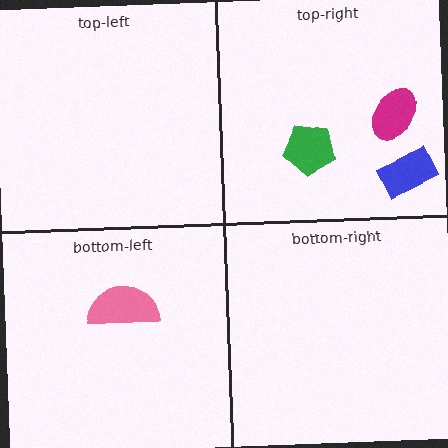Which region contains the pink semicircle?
The bottom-left region.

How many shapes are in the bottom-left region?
1.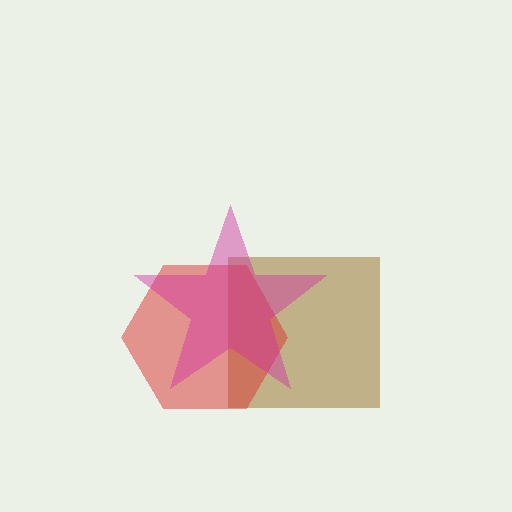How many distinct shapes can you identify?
There are 3 distinct shapes: a brown square, a red hexagon, a magenta star.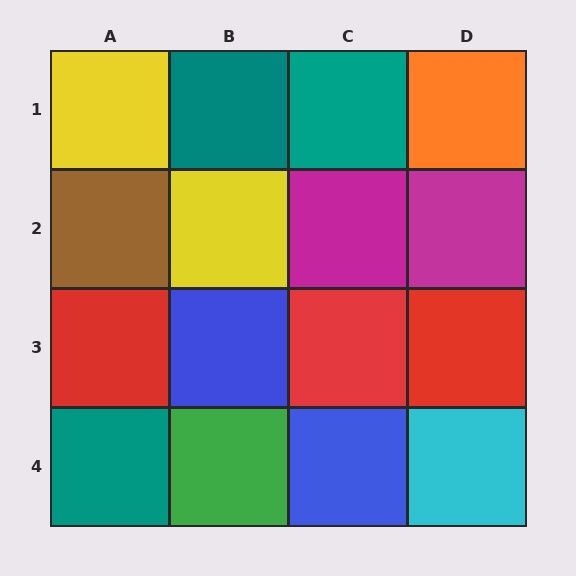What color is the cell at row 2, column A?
Brown.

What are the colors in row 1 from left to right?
Yellow, teal, teal, orange.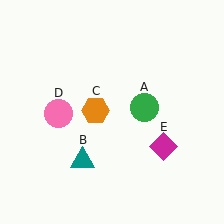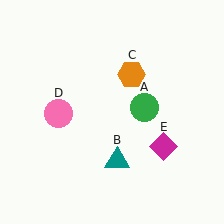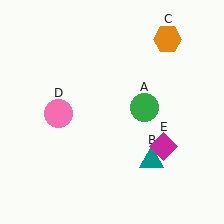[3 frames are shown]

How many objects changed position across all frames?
2 objects changed position: teal triangle (object B), orange hexagon (object C).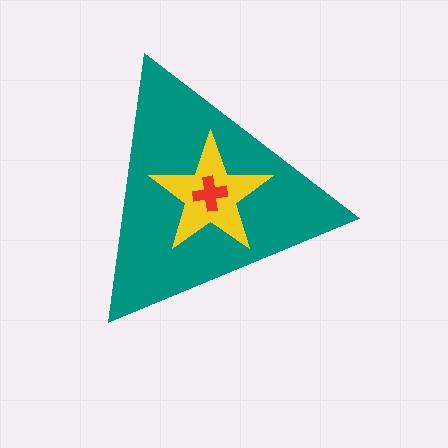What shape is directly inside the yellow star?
The red cross.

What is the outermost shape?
The teal triangle.